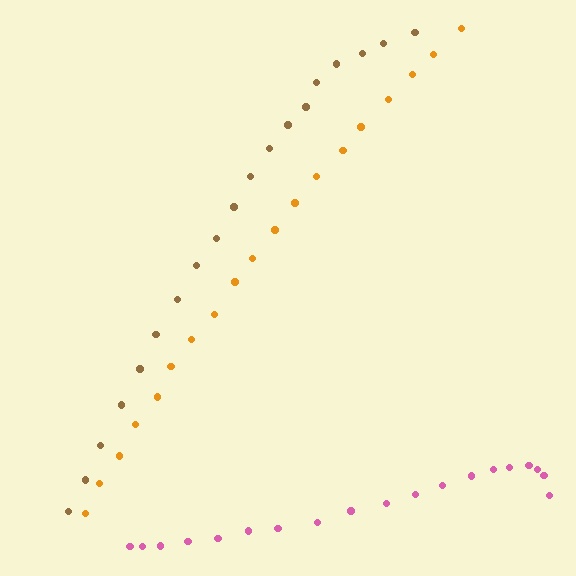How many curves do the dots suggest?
There are 3 distinct paths.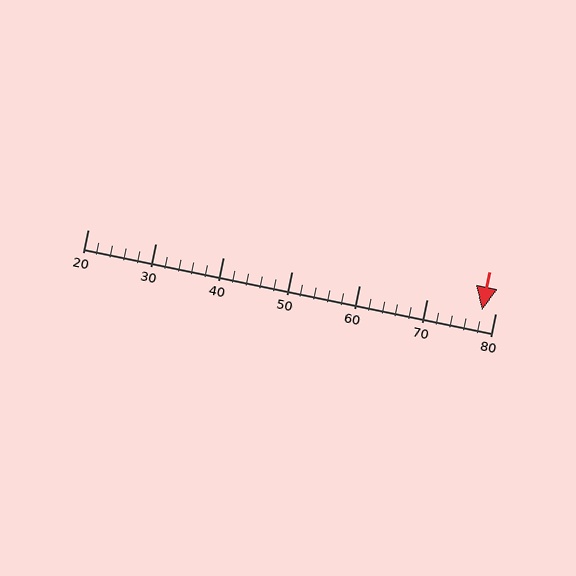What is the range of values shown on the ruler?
The ruler shows values from 20 to 80.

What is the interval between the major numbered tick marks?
The major tick marks are spaced 10 units apart.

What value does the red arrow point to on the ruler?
The red arrow points to approximately 78.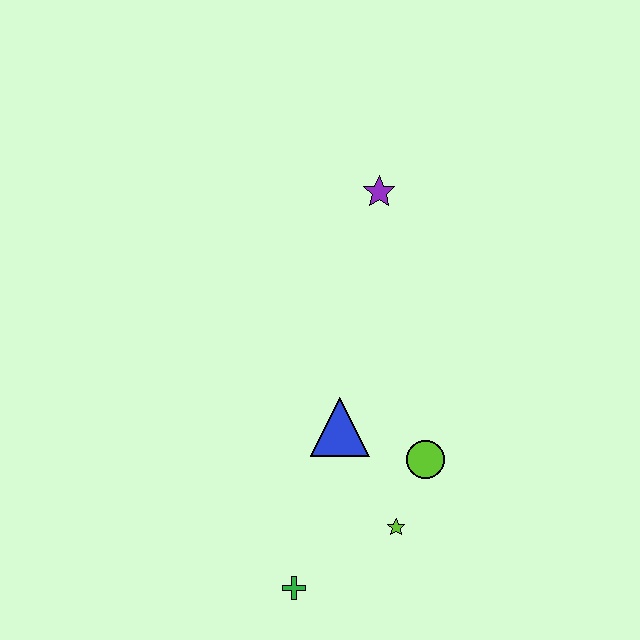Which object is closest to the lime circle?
The lime star is closest to the lime circle.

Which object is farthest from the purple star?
The green cross is farthest from the purple star.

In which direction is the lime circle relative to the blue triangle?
The lime circle is to the right of the blue triangle.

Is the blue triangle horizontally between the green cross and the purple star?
Yes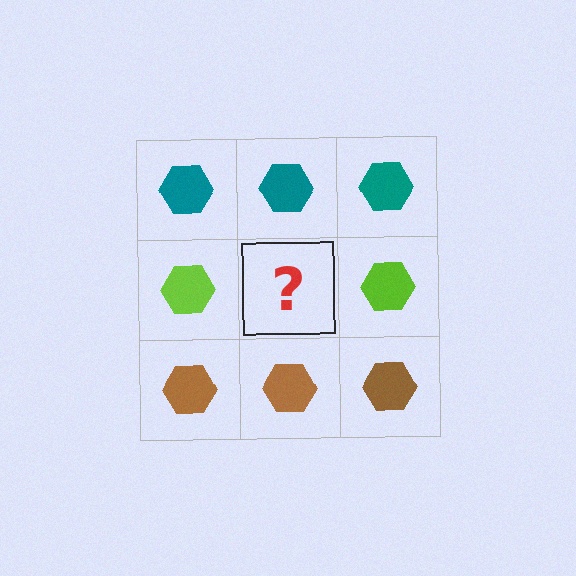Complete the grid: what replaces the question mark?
The question mark should be replaced with a lime hexagon.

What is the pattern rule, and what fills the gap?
The rule is that each row has a consistent color. The gap should be filled with a lime hexagon.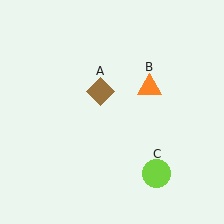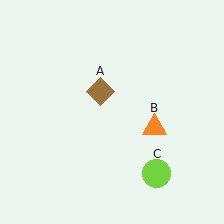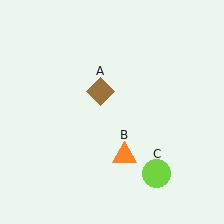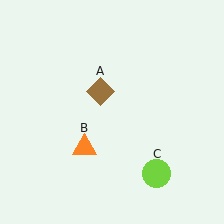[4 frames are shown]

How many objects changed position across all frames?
1 object changed position: orange triangle (object B).